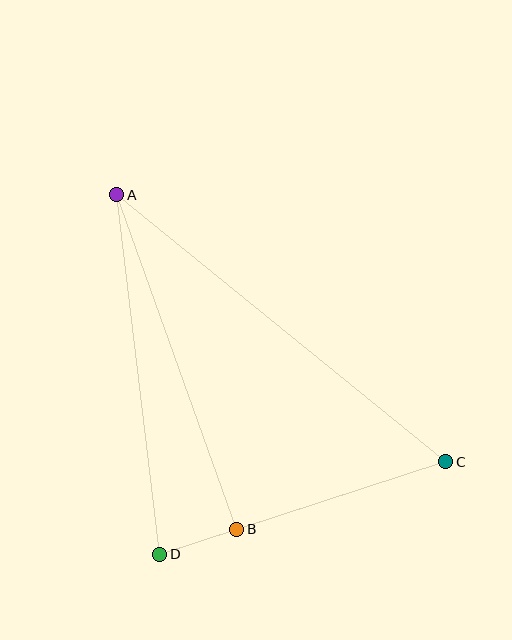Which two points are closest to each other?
Points B and D are closest to each other.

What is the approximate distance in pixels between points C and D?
The distance between C and D is approximately 300 pixels.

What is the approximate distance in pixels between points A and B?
The distance between A and B is approximately 355 pixels.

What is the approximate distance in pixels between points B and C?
The distance between B and C is approximately 219 pixels.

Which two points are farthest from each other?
Points A and C are farthest from each other.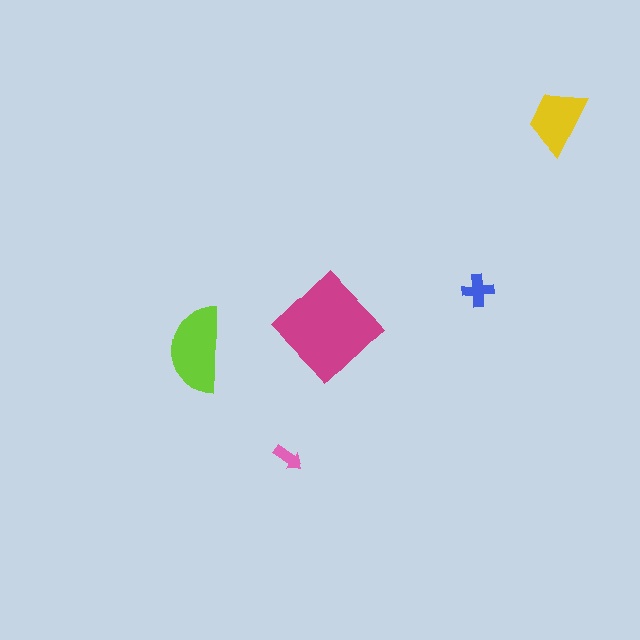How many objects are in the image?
There are 5 objects in the image.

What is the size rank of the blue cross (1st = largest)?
4th.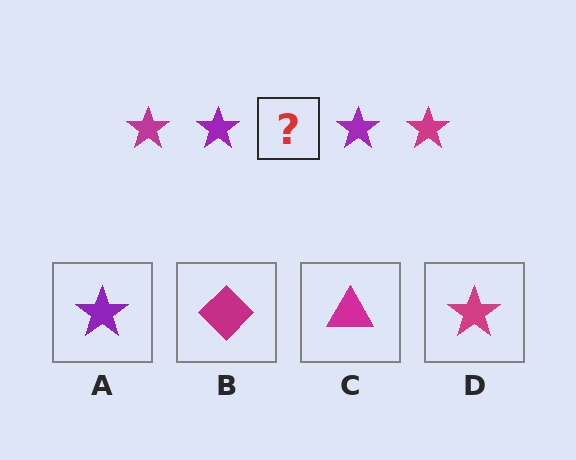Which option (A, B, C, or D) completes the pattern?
D.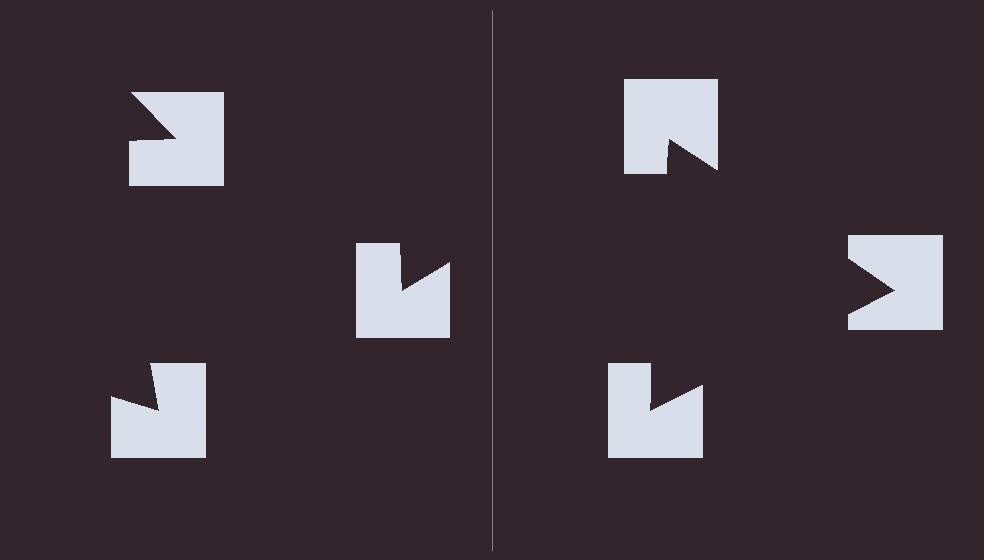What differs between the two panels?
The notched squares are positioned identically on both sides; only the wedge orientations differ. On the right they align to a triangle; on the left they are misaligned.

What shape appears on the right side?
An illusory triangle.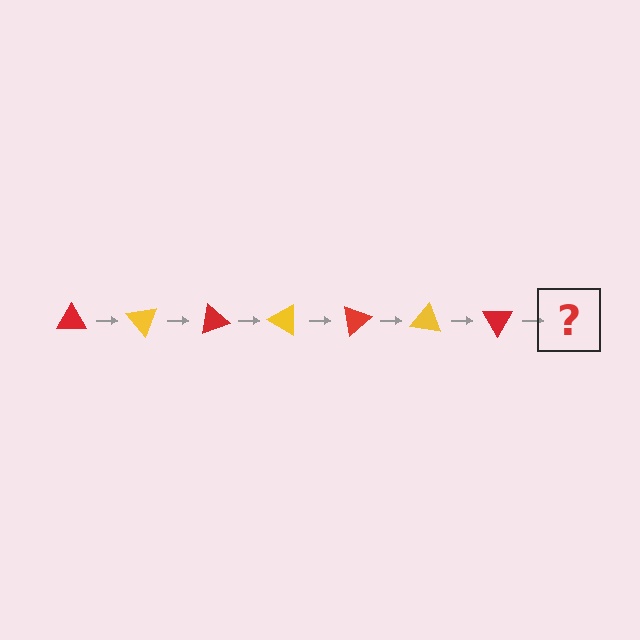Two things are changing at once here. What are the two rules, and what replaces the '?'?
The two rules are that it rotates 50 degrees each step and the color cycles through red and yellow. The '?' should be a yellow triangle, rotated 350 degrees from the start.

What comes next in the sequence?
The next element should be a yellow triangle, rotated 350 degrees from the start.